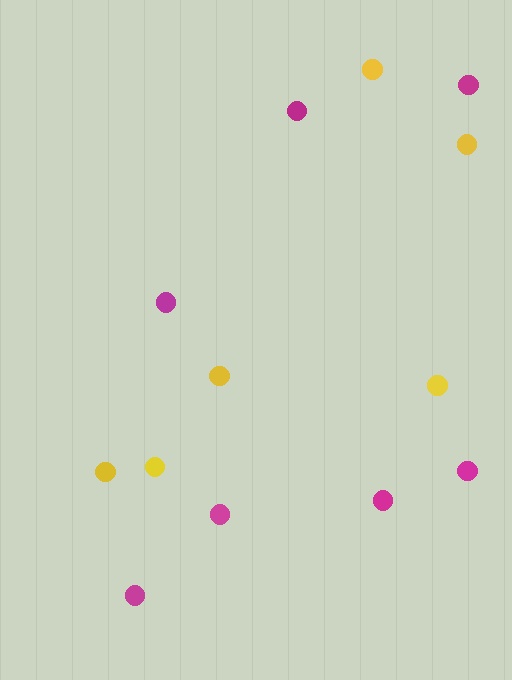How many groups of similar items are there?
There are 2 groups: one group of magenta circles (7) and one group of yellow circles (6).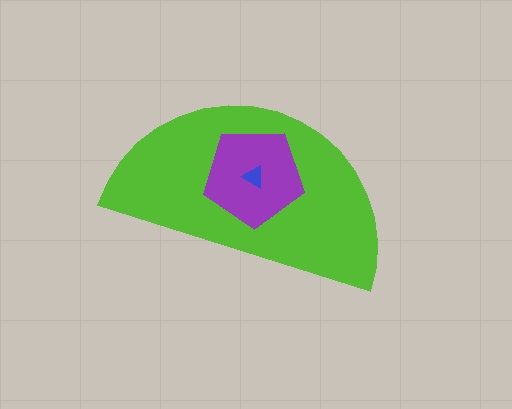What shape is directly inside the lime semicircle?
The purple pentagon.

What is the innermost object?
The blue triangle.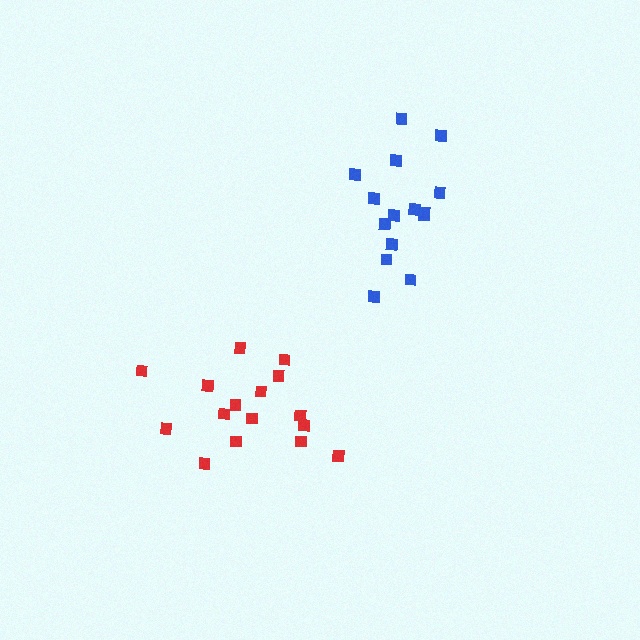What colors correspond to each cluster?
The clusters are colored: blue, red.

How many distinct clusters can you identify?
There are 2 distinct clusters.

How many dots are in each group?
Group 1: 15 dots, Group 2: 16 dots (31 total).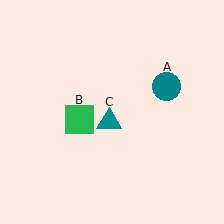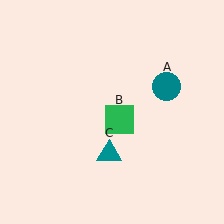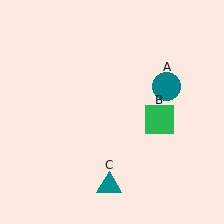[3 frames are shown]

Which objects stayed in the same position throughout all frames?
Teal circle (object A) remained stationary.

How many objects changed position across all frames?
2 objects changed position: green square (object B), teal triangle (object C).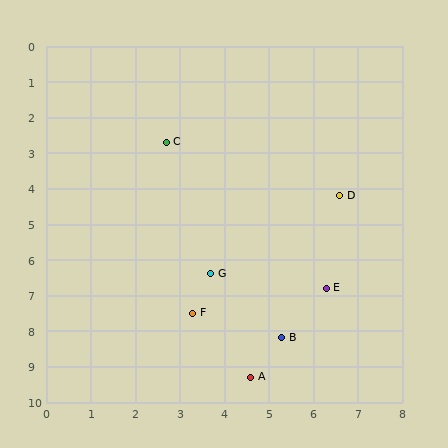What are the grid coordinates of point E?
Point E is at approximately (6.3, 6.8).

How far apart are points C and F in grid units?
Points C and F are about 4.8 grid units apart.